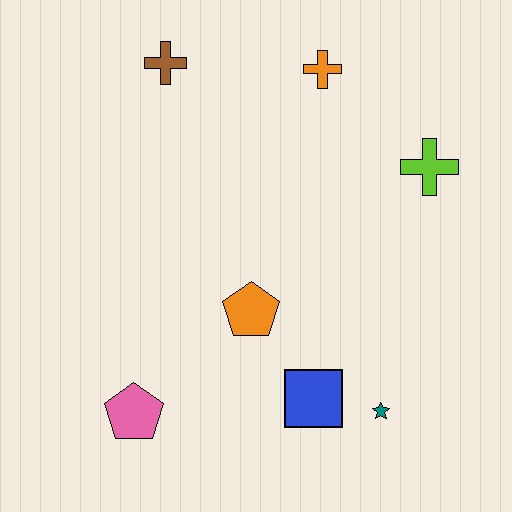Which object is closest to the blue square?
The teal star is closest to the blue square.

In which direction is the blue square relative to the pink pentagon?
The blue square is to the right of the pink pentagon.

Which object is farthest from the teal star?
The brown cross is farthest from the teal star.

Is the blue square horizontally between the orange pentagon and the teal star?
Yes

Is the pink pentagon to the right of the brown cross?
No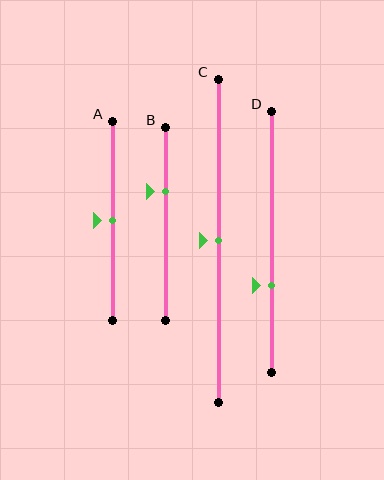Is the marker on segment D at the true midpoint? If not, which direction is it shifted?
No, the marker on segment D is shifted downward by about 16% of the segment length.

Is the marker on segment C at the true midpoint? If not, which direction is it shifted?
Yes, the marker on segment C is at the true midpoint.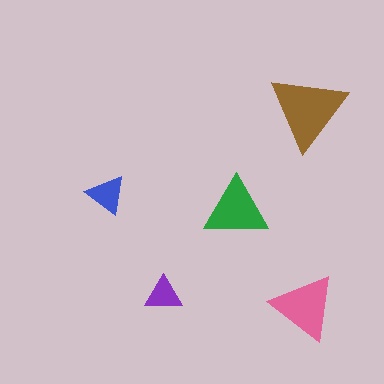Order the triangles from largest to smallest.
the brown one, the pink one, the green one, the blue one, the purple one.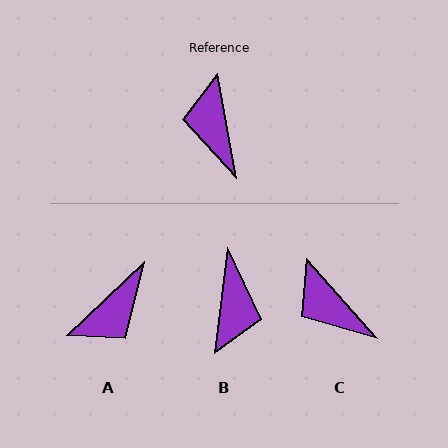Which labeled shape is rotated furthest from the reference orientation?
B, about 163 degrees away.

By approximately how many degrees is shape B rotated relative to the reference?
Approximately 163 degrees counter-clockwise.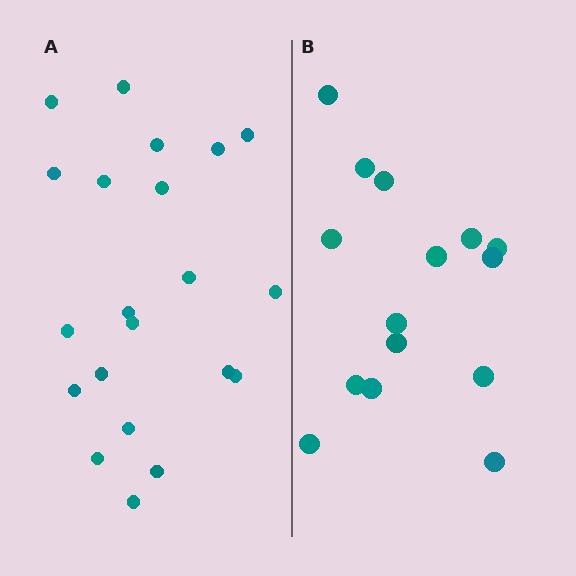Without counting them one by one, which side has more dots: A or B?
Region A (the left region) has more dots.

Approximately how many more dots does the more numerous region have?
Region A has about 6 more dots than region B.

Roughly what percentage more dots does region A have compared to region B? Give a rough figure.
About 40% more.